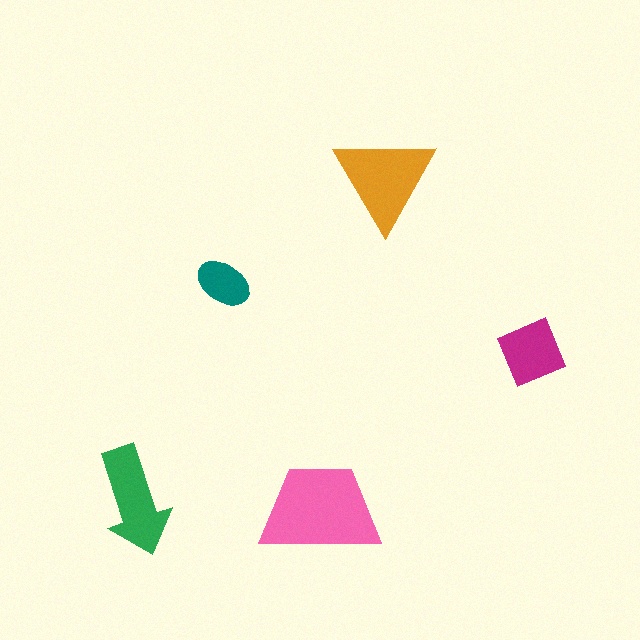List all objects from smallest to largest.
The teal ellipse, the magenta diamond, the green arrow, the orange triangle, the pink trapezoid.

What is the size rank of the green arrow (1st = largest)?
3rd.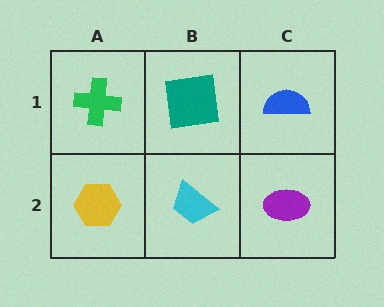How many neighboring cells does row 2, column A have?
2.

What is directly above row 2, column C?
A blue semicircle.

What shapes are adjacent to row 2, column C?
A blue semicircle (row 1, column C), a cyan trapezoid (row 2, column B).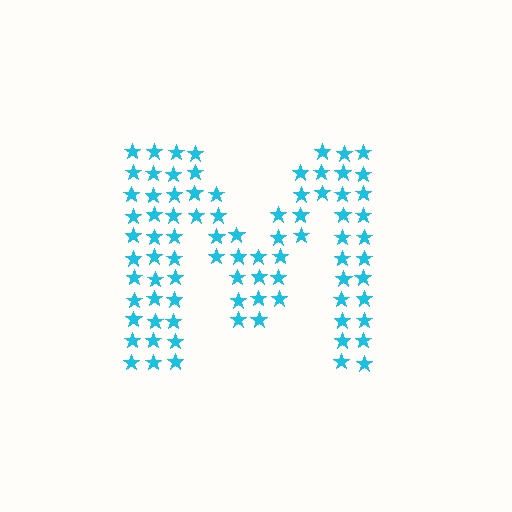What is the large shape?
The large shape is the letter M.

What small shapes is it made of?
It is made of small stars.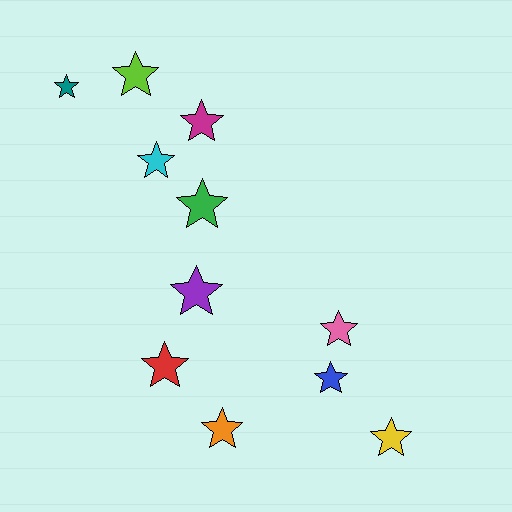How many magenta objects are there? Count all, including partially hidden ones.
There is 1 magenta object.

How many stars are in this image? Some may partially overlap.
There are 11 stars.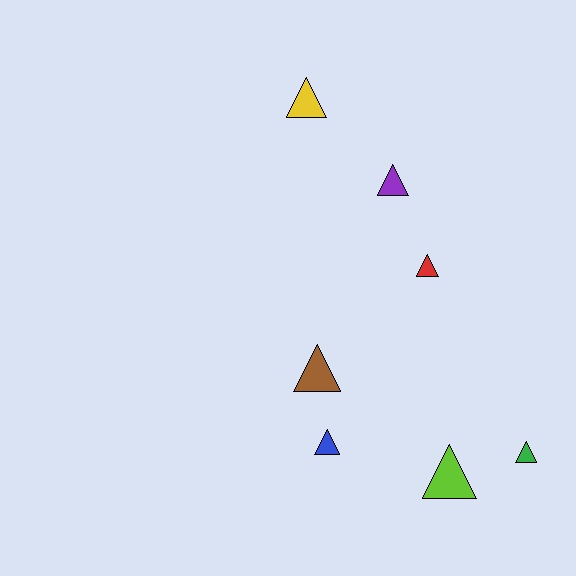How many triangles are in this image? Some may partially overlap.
There are 7 triangles.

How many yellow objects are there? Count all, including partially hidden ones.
There is 1 yellow object.